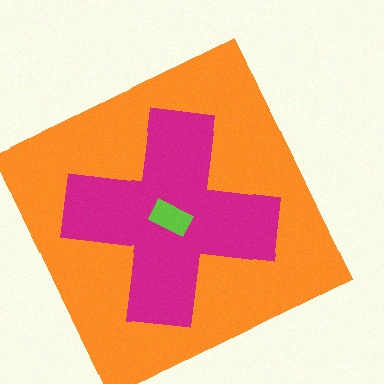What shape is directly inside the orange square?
The magenta cross.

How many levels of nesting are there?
3.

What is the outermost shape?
The orange square.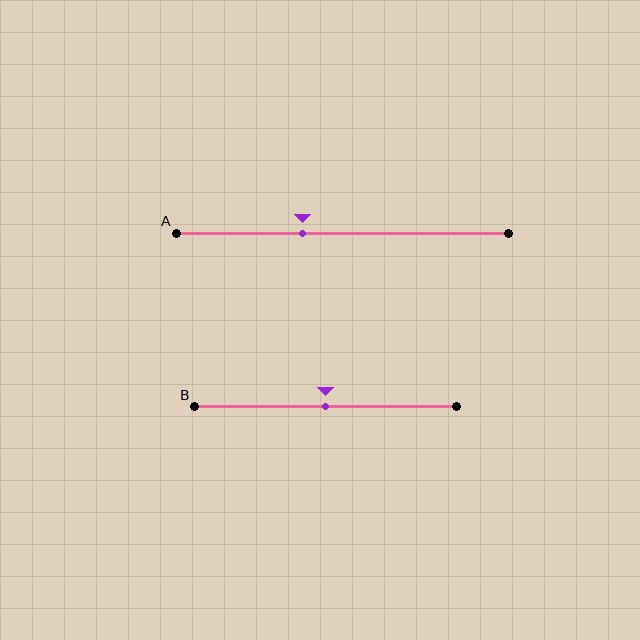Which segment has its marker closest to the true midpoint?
Segment B has its marker closest to the true midpoint.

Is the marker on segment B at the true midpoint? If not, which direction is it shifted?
Yes, the marker on segment B is at the true midpoint.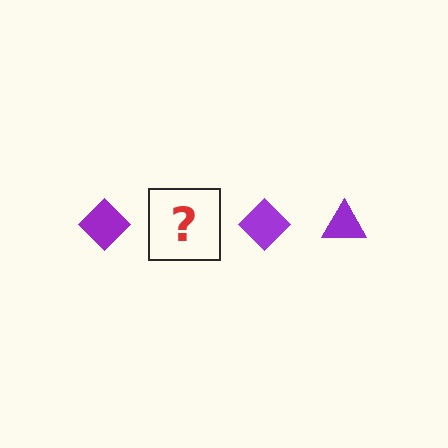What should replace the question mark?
The question mark should be replaced with a purple triangle.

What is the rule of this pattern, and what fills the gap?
The rule is that the pattern cycles through diamond, triangle shapes in purple. The gap should be filled with a purple triangle.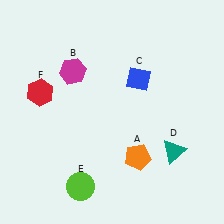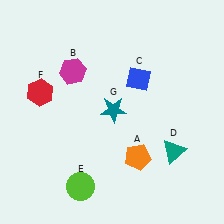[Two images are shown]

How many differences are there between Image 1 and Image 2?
There is 1 difference between the two images.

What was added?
A teal star (G) was added in Image 2.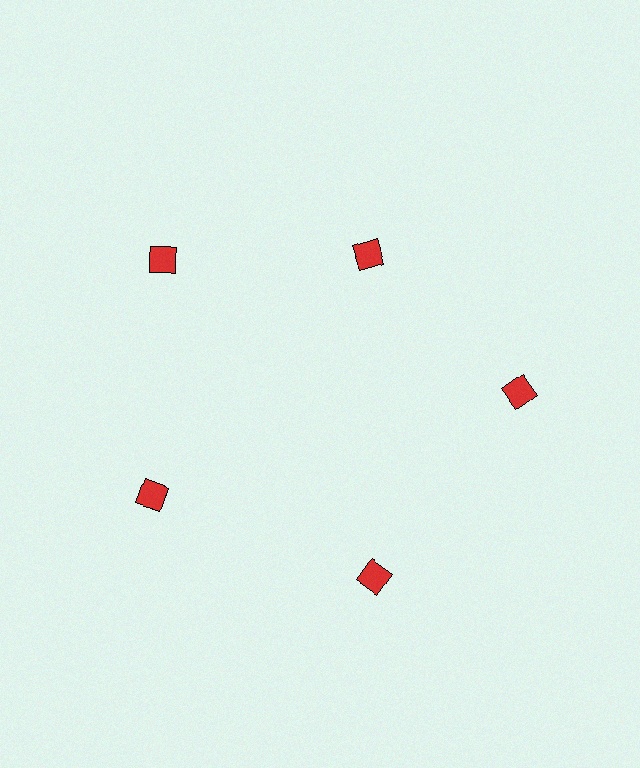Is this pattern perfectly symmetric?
No. The 5 red squares are arranged in a ring, but one element near the 1 o'clock position is pulled inward toward the center, breaking the 5-fold rotational symmetry.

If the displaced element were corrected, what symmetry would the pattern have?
It would have 5-fold rotational symmetry — the pattern would map onto itself every 72 degrees.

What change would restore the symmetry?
The symmetry would be restored by moving it outward, back onto the ring so that all 5 squares sit at equal angles and equal distance from the center.